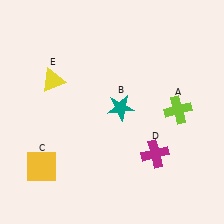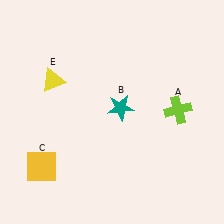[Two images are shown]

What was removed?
The magenta cross (D) was removed in Image 2.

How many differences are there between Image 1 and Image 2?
There is 1 difference between the two images.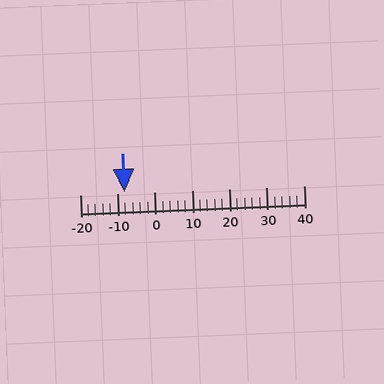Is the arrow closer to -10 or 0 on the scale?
The arrow is closer to -10.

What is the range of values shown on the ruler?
The ruler shows values from -20 to 40.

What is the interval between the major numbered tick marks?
The major tick marks are spaced 10 units apart.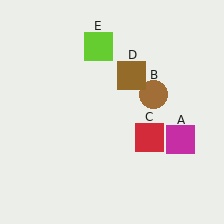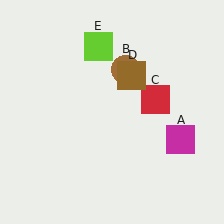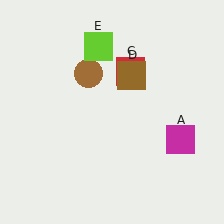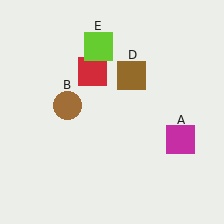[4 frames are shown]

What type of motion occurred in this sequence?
The brown circle (object B), red square (object C) rotated counterclockwise around the center of the scene.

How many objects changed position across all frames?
2 objects changed position: brown circle (object B), red square (object C).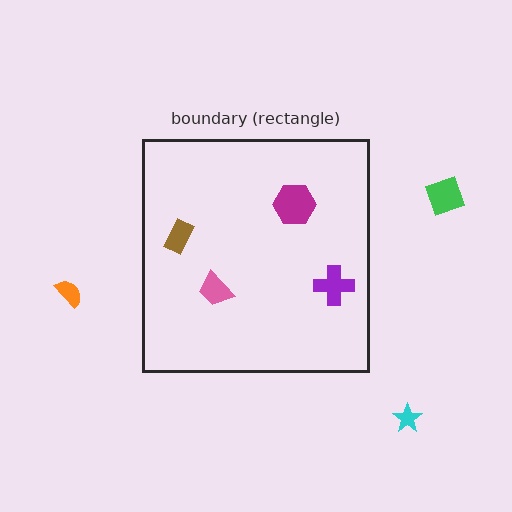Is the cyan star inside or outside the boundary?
Outside.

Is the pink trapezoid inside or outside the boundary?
Inside.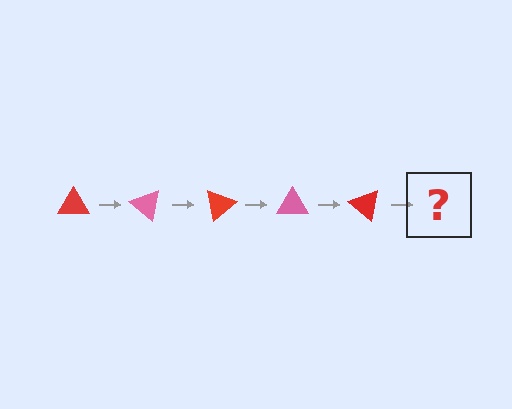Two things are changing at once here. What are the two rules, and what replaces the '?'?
The two rules are that it rotates 40 degrees each step and the color cycles through red and pink. The '?' should be a pink triangle, rotated 200 degrees from the start.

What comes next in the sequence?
The next element should be a pink triangle, rotated 200 degrees from the start.